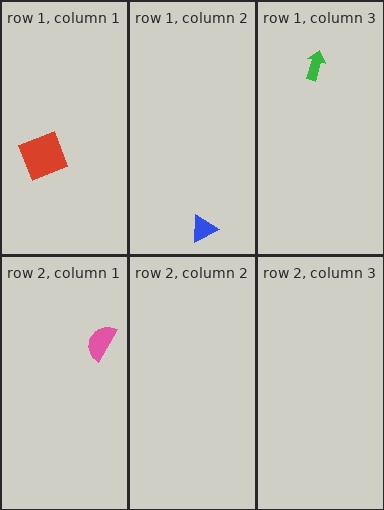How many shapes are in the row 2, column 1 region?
1.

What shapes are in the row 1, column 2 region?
The blue triangle.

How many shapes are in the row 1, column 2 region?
1.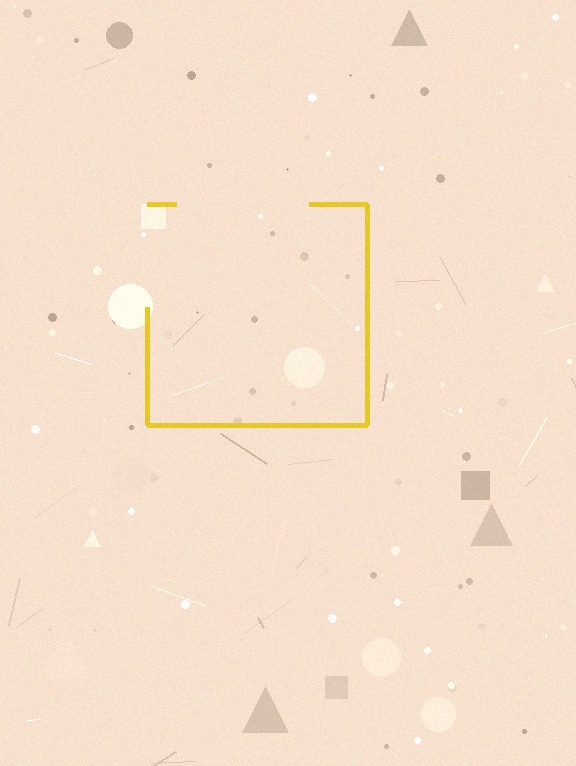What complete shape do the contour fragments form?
The contour fragments form a square.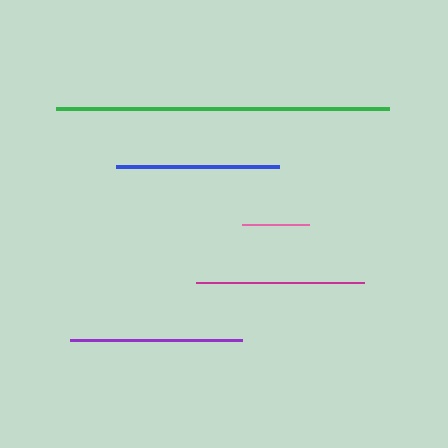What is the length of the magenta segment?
The magenta segment is approximately 168 pixels long.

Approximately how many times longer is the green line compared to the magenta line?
The green line is approximately 2.0 times the length of the magenta line.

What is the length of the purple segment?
The purple segment is approximately 172 pixels long.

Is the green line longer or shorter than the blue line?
The green line is longer than the blue line.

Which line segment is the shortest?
The pink line is the shortest at approximately 67 pixels.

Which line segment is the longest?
The green line is the longest at approximately 332 pixels.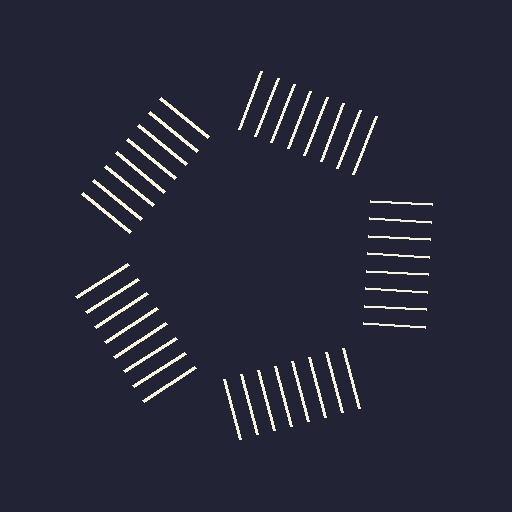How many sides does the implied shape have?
5 sides — the line-ends trace a pentagon.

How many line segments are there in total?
40 — 8 along each of the 5 edges.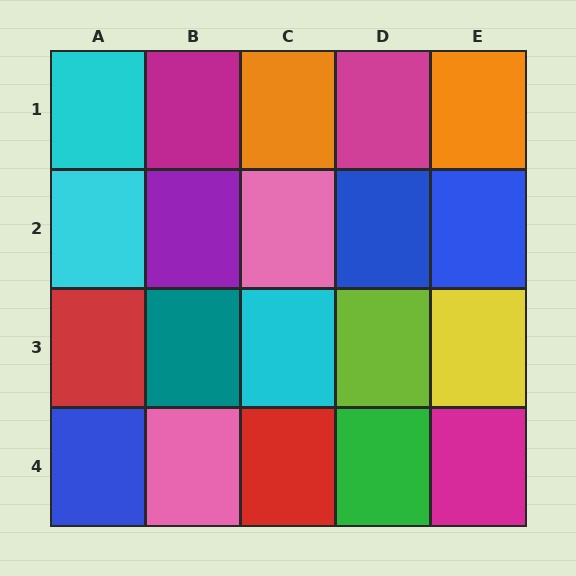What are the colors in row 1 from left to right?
Cyan, magenta, orange, magenta, orange.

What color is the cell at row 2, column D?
Blue.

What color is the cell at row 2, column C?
Pink.